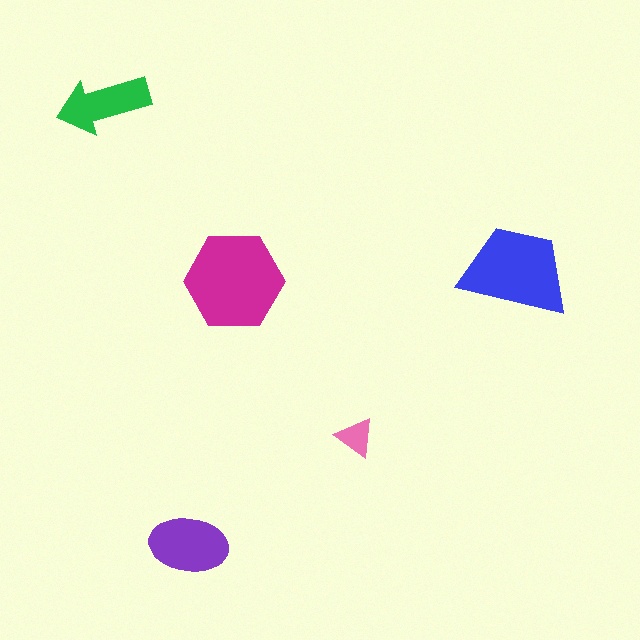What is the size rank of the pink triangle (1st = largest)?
5th.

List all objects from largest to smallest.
The magenta hexagon, the blue trapezoid, the purple ellipse, the green arrow, the pink triangle.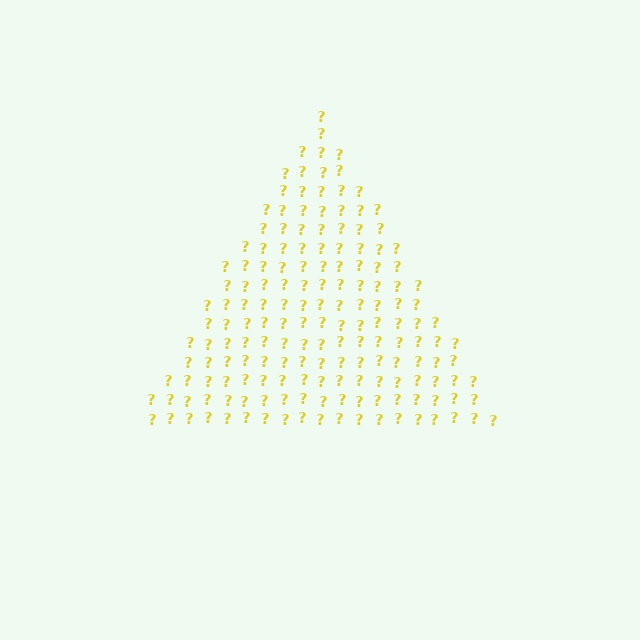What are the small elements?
The small elements are question marks.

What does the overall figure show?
The overall figure shows a triangle.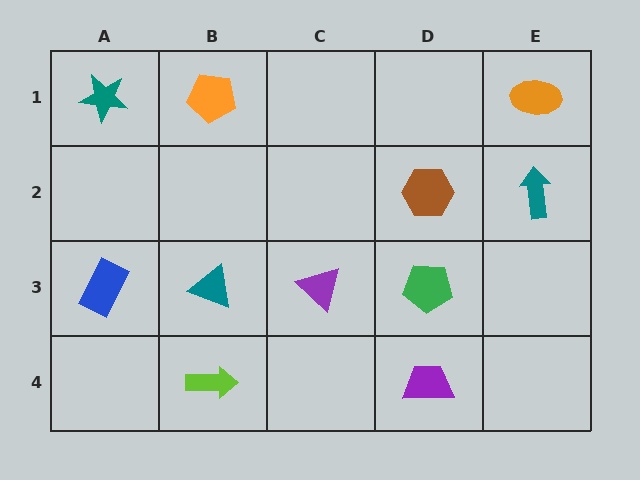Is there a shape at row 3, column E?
No, that cell is empty.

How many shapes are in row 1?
3 shapes.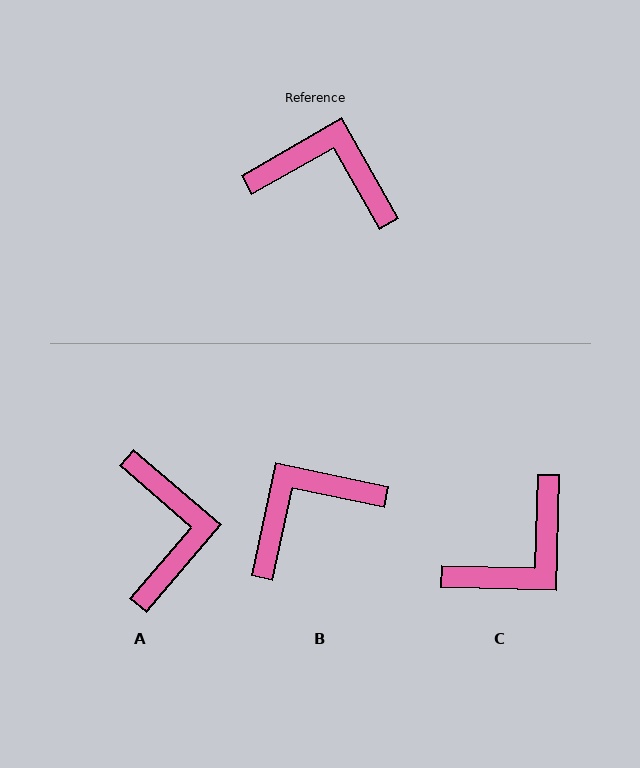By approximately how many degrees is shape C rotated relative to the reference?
Approximately 121 degrees clockwise.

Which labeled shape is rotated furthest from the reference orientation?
C, about 121 degrees away.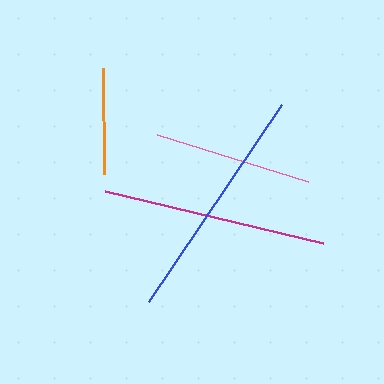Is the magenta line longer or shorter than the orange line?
The magenta line is longer than the orange line.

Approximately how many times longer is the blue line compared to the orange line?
The blue line is approximately 2.2 times the length of the orange line.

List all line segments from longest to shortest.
From longest to shortest: blue, magenta, pink, orange.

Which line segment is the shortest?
The orange line is the shortest at approximately 106 pixels.